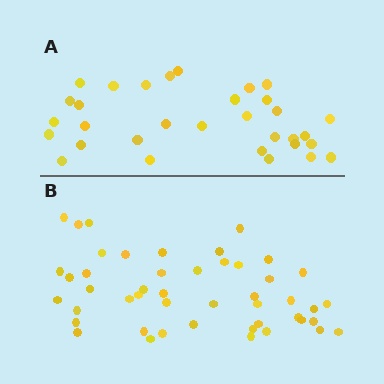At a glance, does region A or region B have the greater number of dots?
Region B (the bottom region) has more dots.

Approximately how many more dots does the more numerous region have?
Region B has approximately 15 more dots than region A.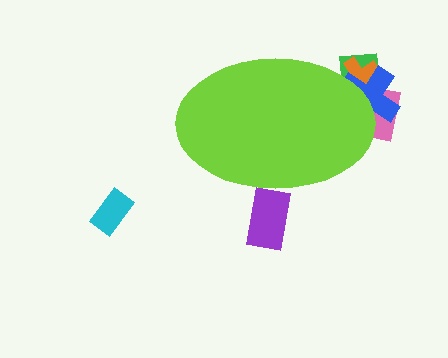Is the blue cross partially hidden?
Yes, the blue cross is partially hidden behind the lime ellipse.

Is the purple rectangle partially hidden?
Yes, the purple rectangle is partially hidden behind the lime ellipse.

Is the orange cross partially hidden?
Yes, the orange cross is partially hidden behind the lime ellipse.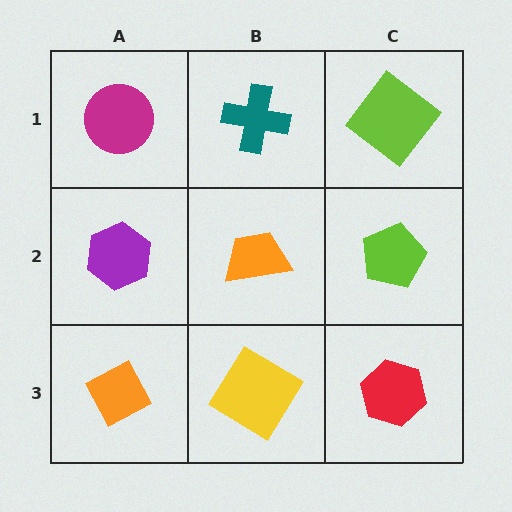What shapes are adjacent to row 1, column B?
An orange trapezoid (row 2, column B), a magenta circle (row 1, column A), a lime diamond (row 1, column C).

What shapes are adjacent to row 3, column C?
A lime pentagon (row 2, column C), a yellow diamond (row 3, column B).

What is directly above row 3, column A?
A purple hexagon.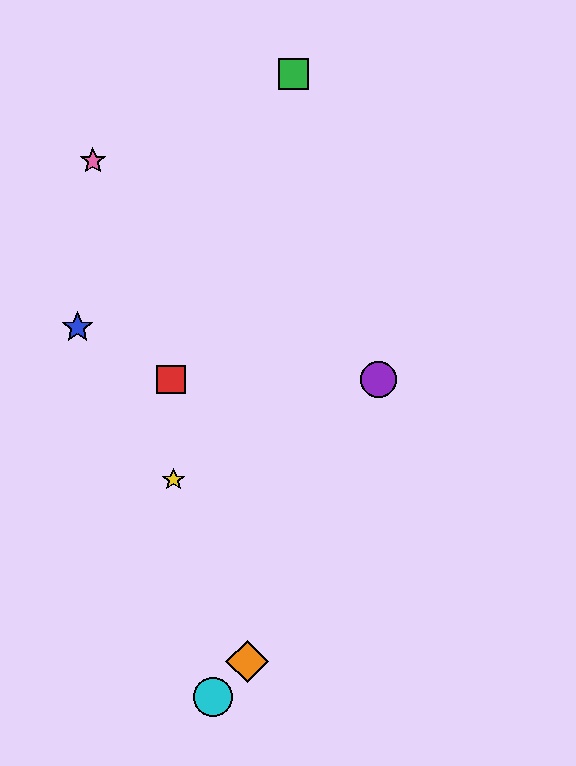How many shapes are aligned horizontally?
2 shapes (the red square, the purple circle) are aligned horizontally.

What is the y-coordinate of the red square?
The red square is at y≈379.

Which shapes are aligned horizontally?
The red square, the purple circle are aligned horizontally.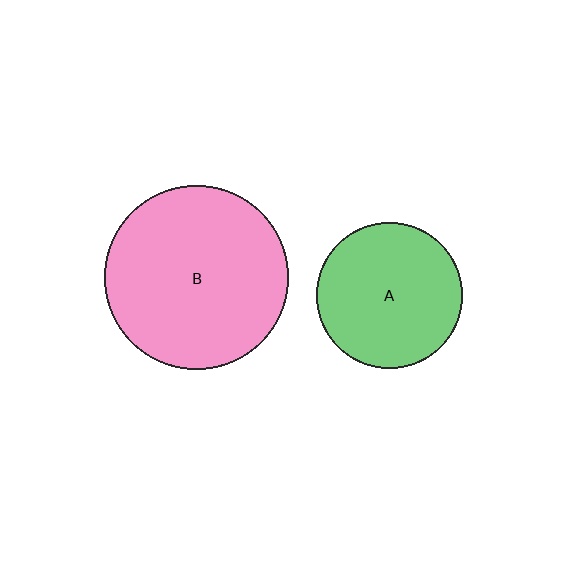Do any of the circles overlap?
No, none of the circles overlap.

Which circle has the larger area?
Circle B (pink).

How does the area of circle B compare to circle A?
Approximately 1.6 times.